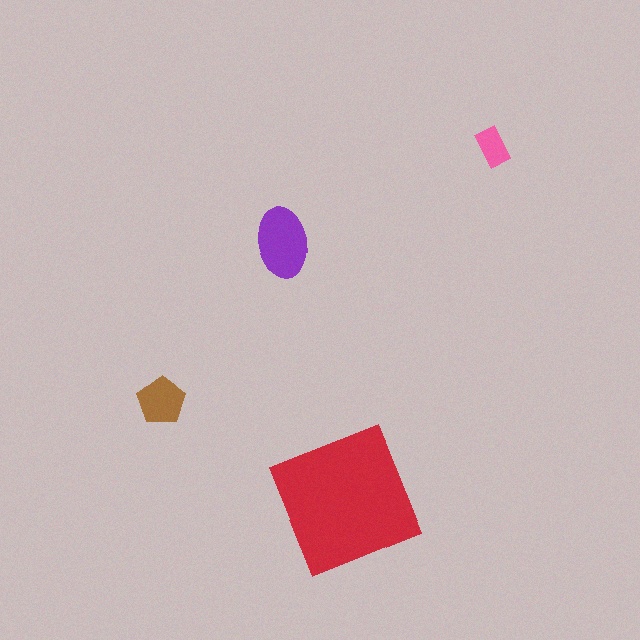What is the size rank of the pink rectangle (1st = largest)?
4th.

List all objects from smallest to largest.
The pink rectangle, the brown pentagon, the purple ellipse, the red square.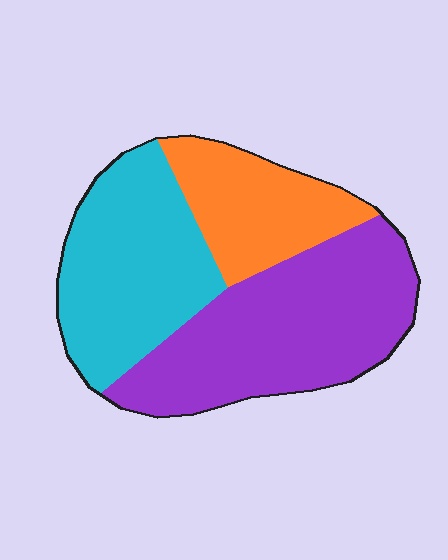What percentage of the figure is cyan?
Cyan covers around 35% of the figure.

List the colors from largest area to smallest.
From largest to smallest: purple, cyan, orange.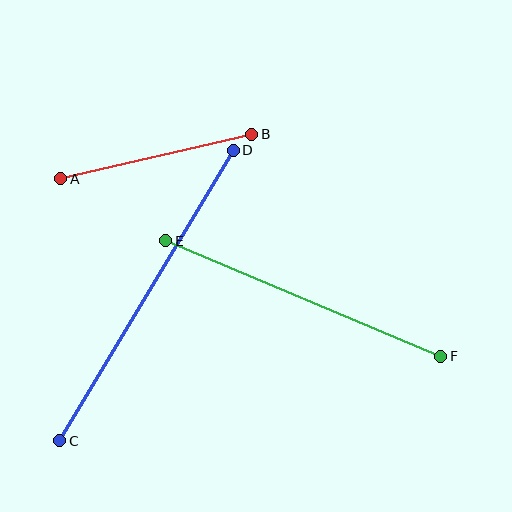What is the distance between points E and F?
The distance is approximately 298 pixels.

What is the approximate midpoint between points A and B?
The midpoint is at approximately (156, 156) pixels.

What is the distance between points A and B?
The distance is approximately 196 pixels.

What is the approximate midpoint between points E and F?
The midpoint is at approximately (303, 298) pixels.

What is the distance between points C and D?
The distance is approximately 338 pixels.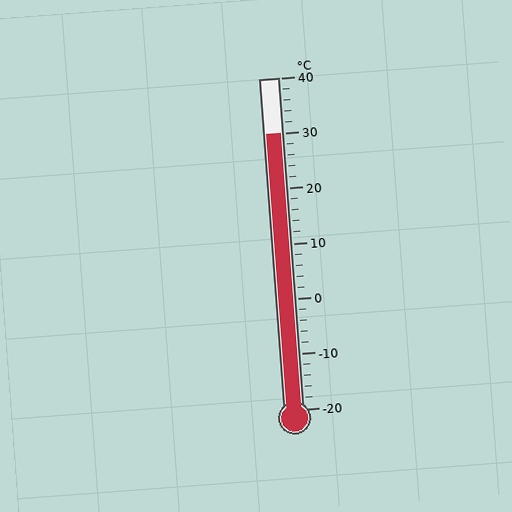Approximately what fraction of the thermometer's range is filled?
The thermometer is filled to approximately 85% of its range.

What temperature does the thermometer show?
The thermometer shows approximately 30°C.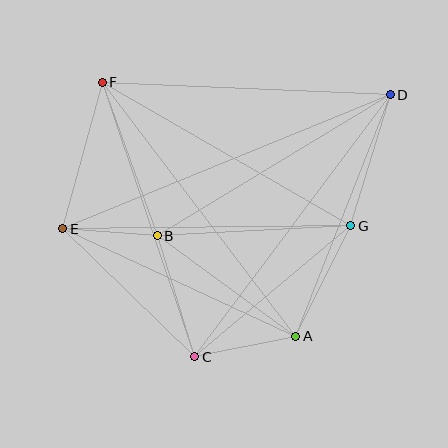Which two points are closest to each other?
Points B and E are closest to each other.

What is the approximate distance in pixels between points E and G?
The distance between E and G is approximately 288 pixels.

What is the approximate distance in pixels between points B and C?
The distance between B and C is approximately 127 pixels.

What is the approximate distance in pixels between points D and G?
The distance between D and G is approximately 137 pixels.